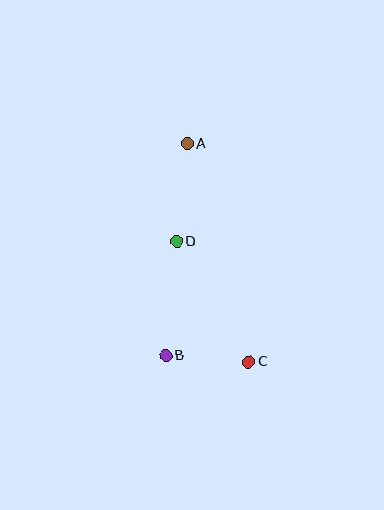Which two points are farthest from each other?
Points A and C are farthest from each other.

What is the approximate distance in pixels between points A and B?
The distance between A and B is approximately 213 pixels.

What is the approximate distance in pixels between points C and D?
The distance between C and D is approximately 141 pixels.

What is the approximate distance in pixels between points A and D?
The distance between A and D is approximately 98 pixels.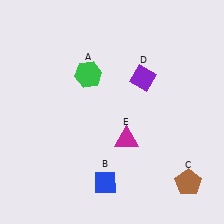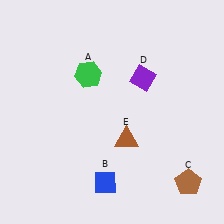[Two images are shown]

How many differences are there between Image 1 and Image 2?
There is 1 difference between the two images.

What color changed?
The triangle (E) changed from magenta in Image 1 to brown in Image 2.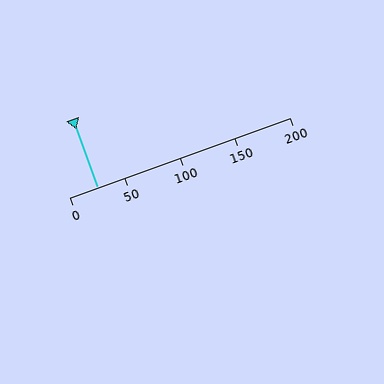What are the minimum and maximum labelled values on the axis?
The axis runs from 0 to 200.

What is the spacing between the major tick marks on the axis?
The major ticks are spaced 50 apart.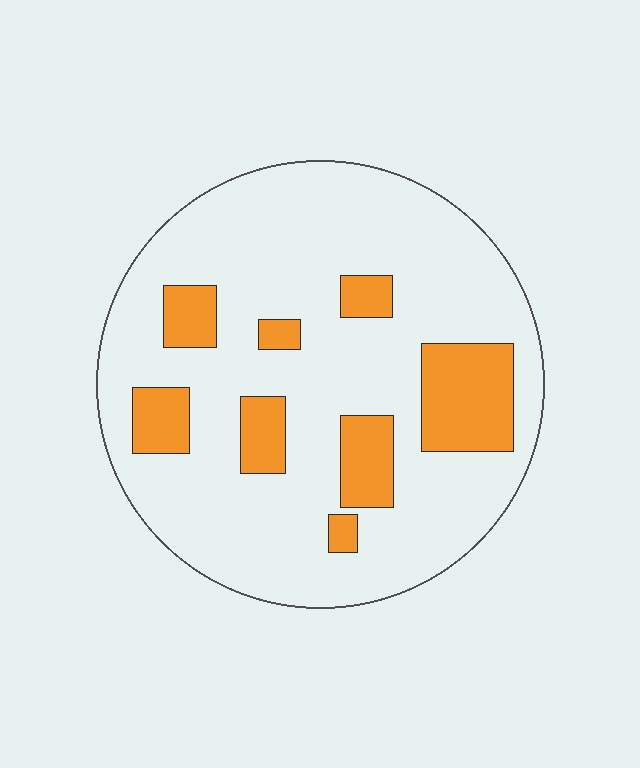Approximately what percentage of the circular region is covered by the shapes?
Approximately 20%.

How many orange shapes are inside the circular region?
8.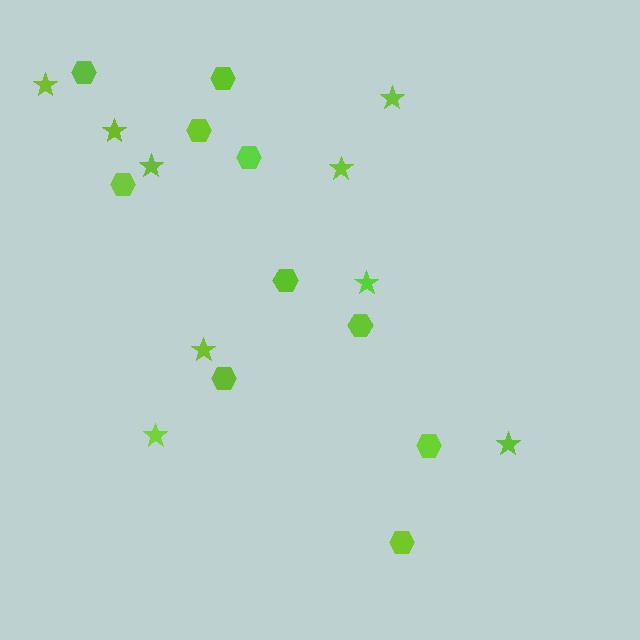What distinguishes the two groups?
There are 2 groups: one group of hexagons (10) and one group of stars (9).